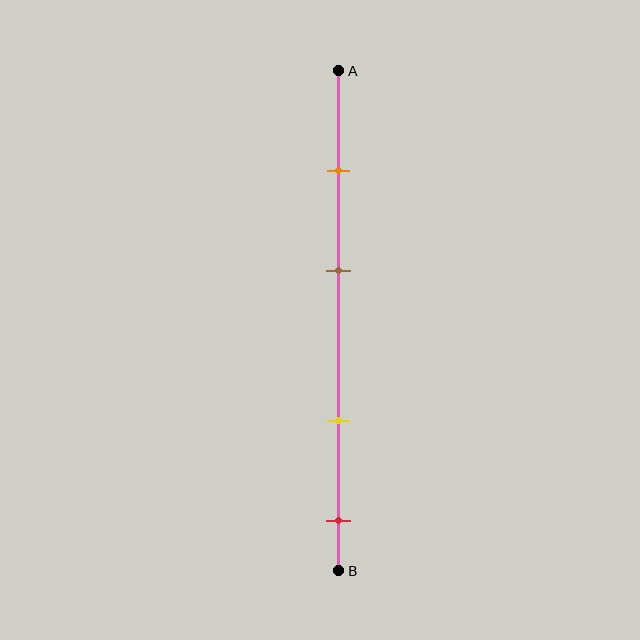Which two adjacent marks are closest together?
The orange and brown marks are the closest adjacent pair.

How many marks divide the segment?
There are 4 marks dividing the segment.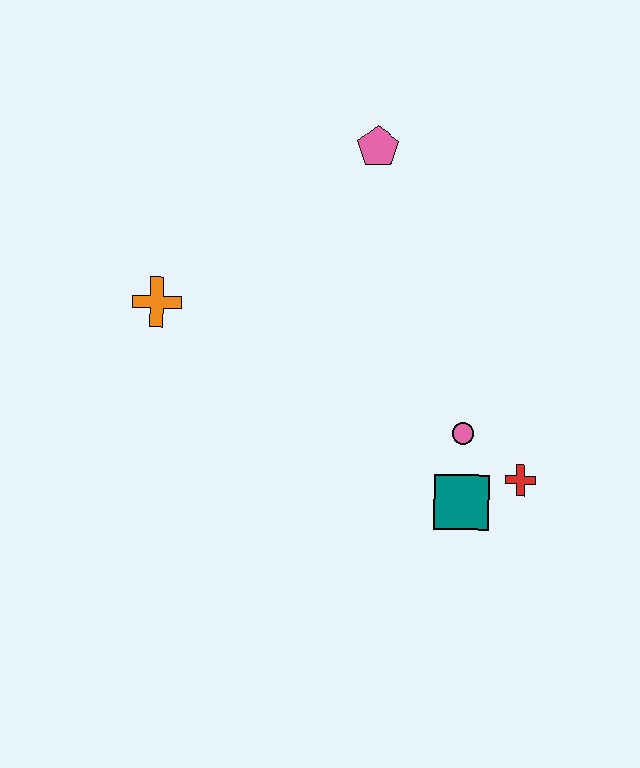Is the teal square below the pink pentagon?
Yes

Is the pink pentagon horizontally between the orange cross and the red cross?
Yes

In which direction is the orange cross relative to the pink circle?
The orange cross is to the left of the pink circle.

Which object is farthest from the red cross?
The orange cross is farthest from the red cross.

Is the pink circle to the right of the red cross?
No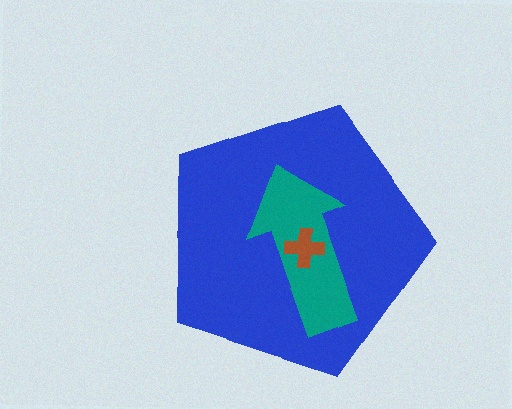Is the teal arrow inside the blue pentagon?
Yes.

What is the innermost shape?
The brown cross.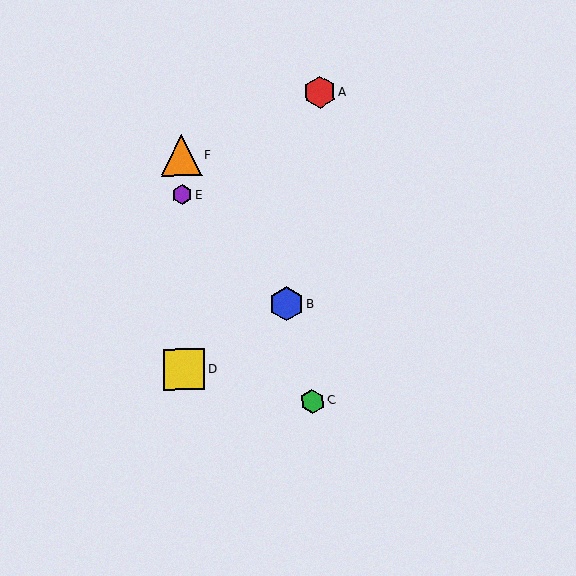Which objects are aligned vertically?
Objects D, E, F are aligned vertically.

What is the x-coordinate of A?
Object A is at x≈320.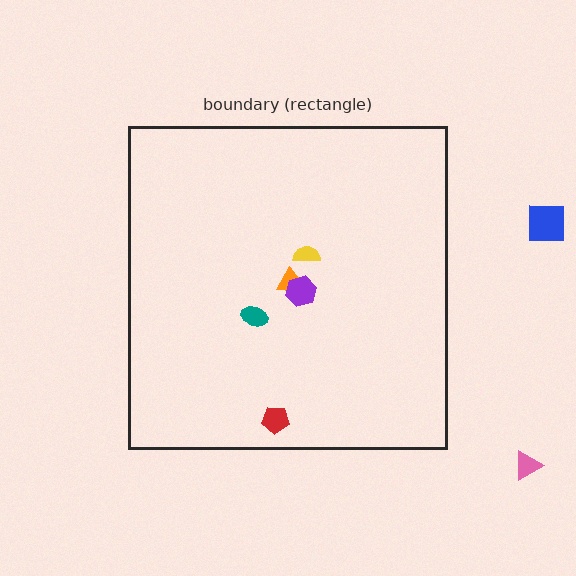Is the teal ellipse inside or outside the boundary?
Inside.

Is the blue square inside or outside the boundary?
Outside.